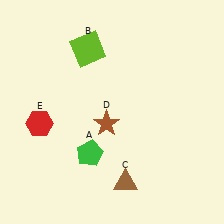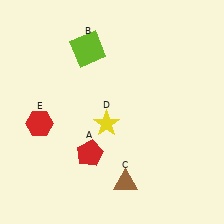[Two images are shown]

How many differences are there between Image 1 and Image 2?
There are 2 differences between the two images.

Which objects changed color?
A changed from green to red. D changed from brown to yellow.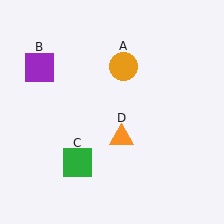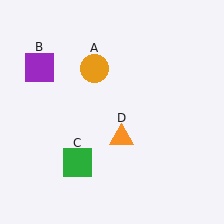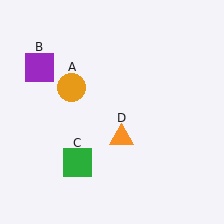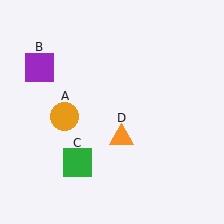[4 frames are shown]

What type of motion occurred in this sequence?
The orange circle (object A) rotated counterclockwise around the center of the scene.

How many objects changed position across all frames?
1 object changed position: orange circle (object A).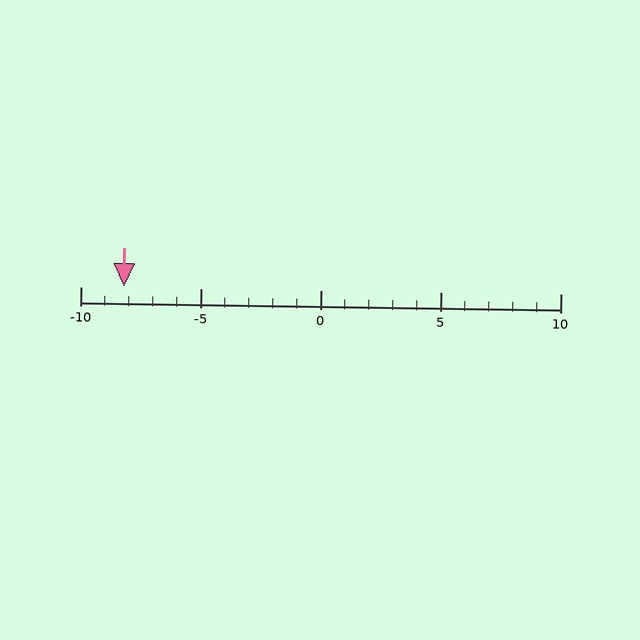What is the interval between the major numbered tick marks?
The major tick marks are spaced 5 units apart.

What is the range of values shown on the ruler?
The ruler shows values from -10 to 10.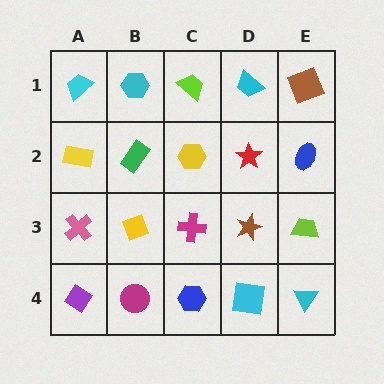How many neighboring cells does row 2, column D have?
4.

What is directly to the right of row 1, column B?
A lime trapezoid.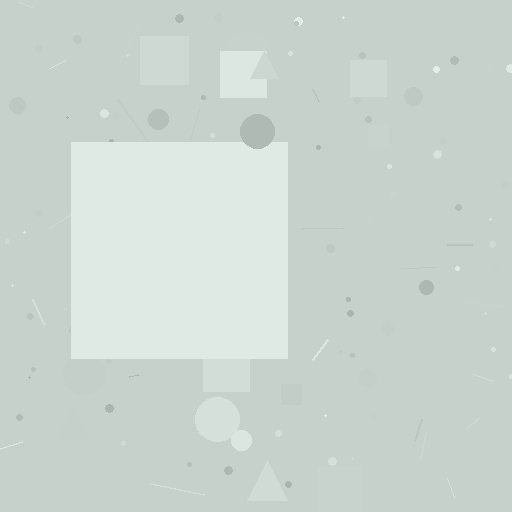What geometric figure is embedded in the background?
A square is embedded in the background.